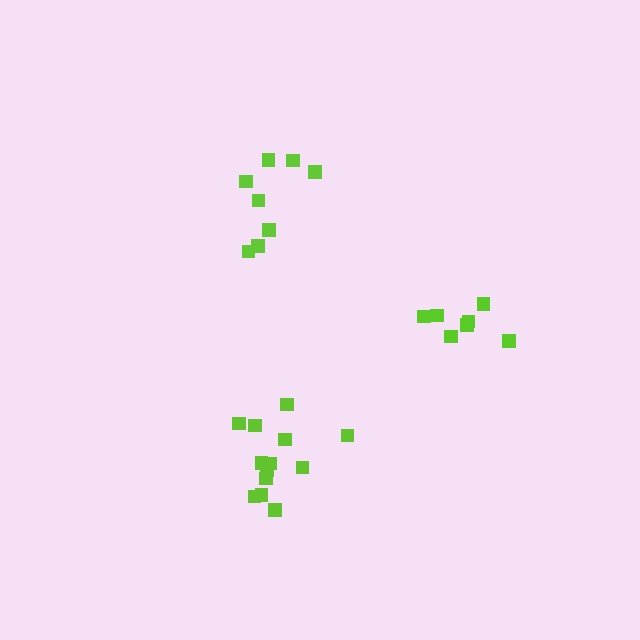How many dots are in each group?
Group 1: 8 dots, Group 2: 7 dots, Group 3: 13 dots (28 total).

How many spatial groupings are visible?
There are 3 spatial groupings.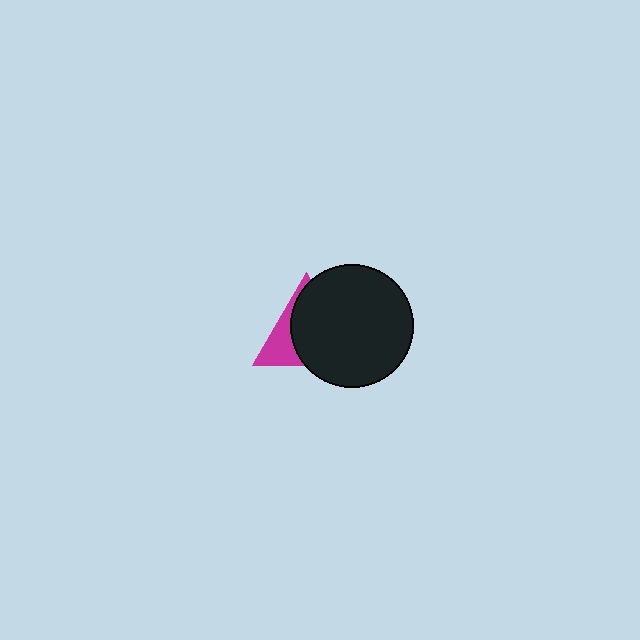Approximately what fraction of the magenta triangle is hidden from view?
Roughly 68% of the magenta triangle is hidden behind the black circle.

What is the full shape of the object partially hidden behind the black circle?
The partially hidden object is a magenta triangle.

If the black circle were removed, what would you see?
You would see the complete magenta triangle.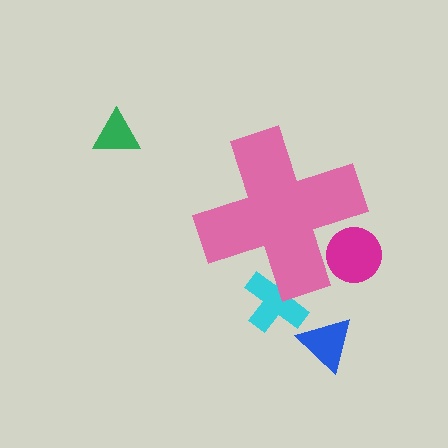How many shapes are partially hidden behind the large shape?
2 shapes are partially hidden.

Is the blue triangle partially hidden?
No, the blue triangle is fully visible.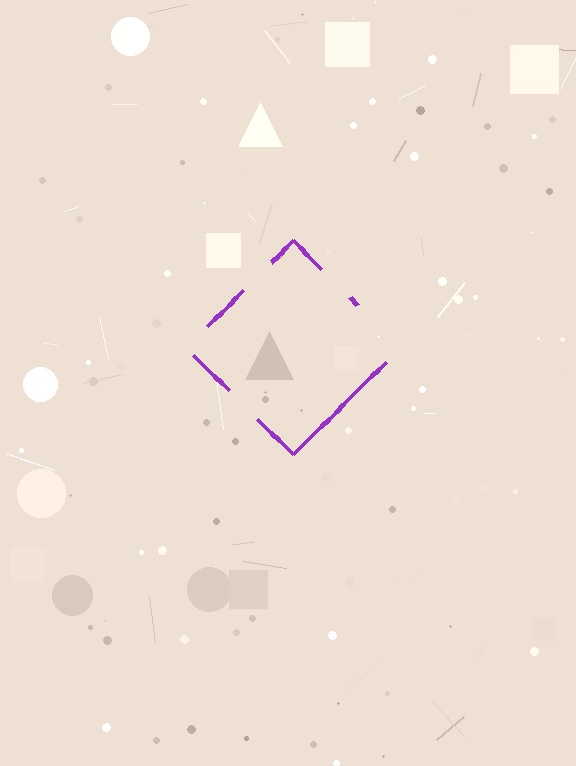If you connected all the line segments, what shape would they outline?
They would outline a diamond.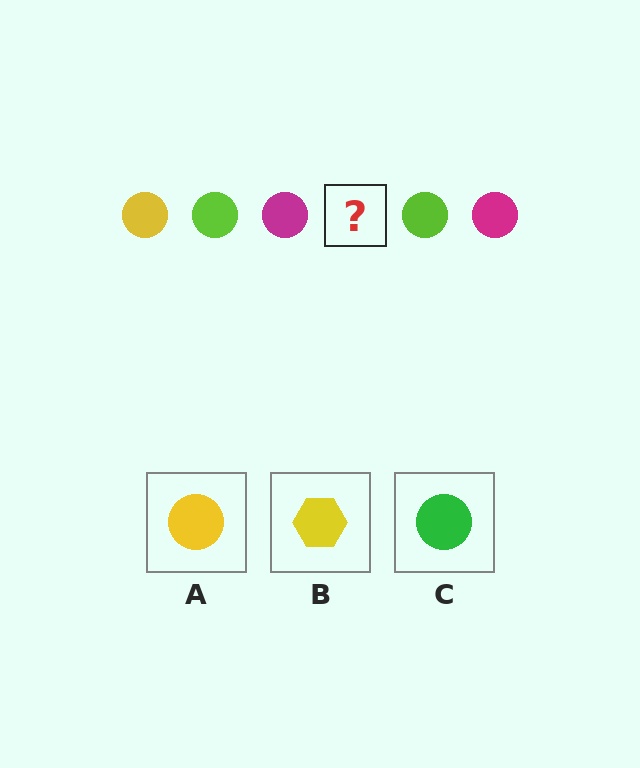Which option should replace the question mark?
Option A.